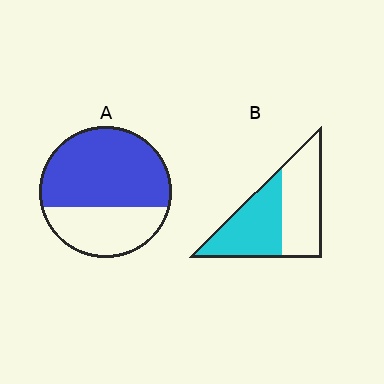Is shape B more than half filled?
Roughly half.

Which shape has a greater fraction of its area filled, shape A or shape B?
Shape A.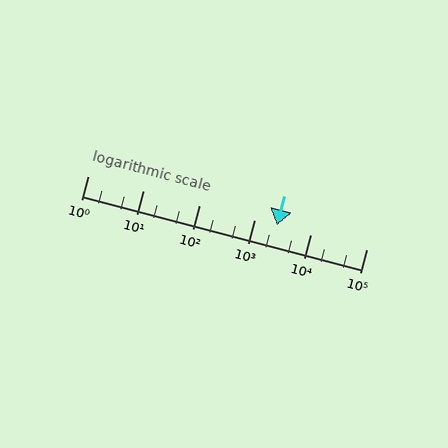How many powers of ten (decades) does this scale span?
The scale spans 5 decades, from 1 to 100000.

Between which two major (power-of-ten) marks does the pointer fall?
The pointer is between 1000 and 10000.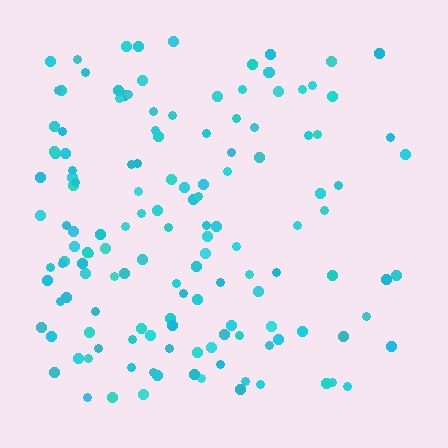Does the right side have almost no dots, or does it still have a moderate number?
Still a moderate number, just noticeably fewer than the left.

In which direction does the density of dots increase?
From right to left, with the left side densest.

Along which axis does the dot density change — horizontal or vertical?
Horizontal.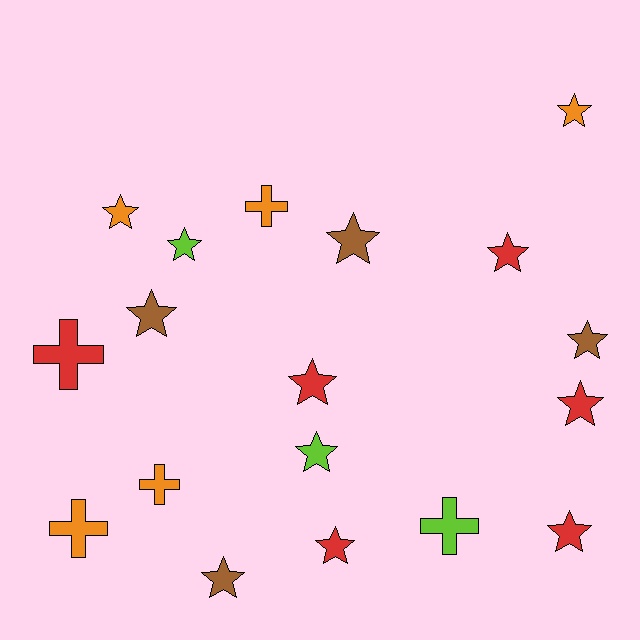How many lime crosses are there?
There is 1 lime cross.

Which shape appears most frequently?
Star, with 13 objects.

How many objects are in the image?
There are 18 objects.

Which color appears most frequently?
Red, with 6 objects.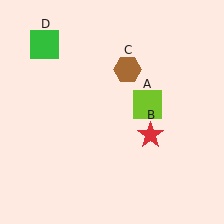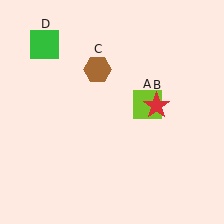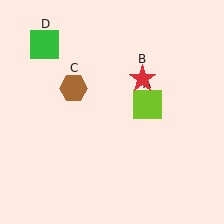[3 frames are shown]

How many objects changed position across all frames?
2 objects changed position: red star (object B), brown hexagon (object C).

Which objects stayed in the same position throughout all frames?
Lime square (object A) and green square (object D) remained stationary.